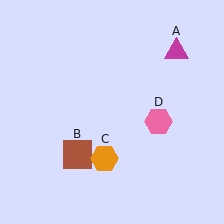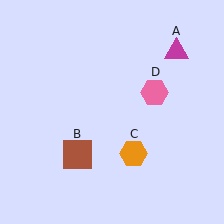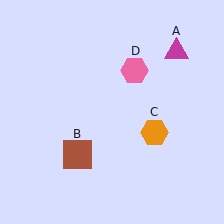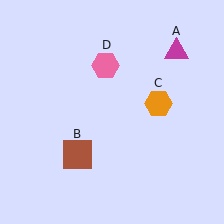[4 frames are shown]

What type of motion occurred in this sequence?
The orange hexagon (object C), pink hexagon (object D) rotated counterclockwise around the center of the scene.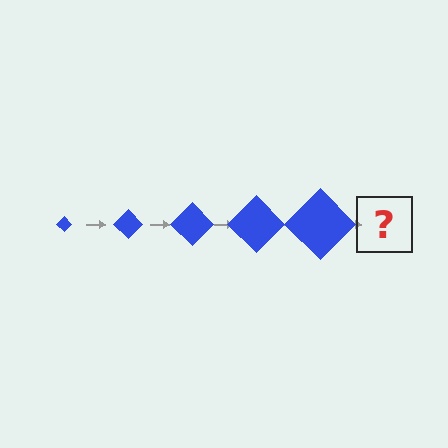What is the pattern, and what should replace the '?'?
The pattern is that the diamond gets progressively larger each step. The '?' should be a blue diamond, larger than the previous one.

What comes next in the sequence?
The next element should be a blue diamond, larger than the previous one.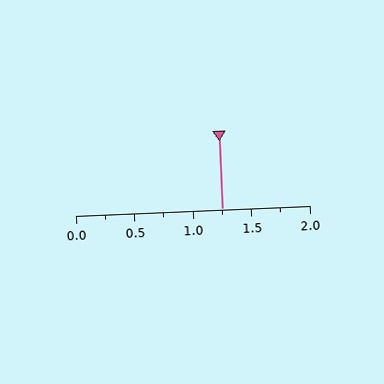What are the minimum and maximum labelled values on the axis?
The axis runs from 0.0 to 2.0.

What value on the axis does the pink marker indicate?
The marker indicates approximately 1.25.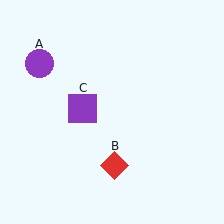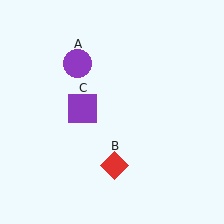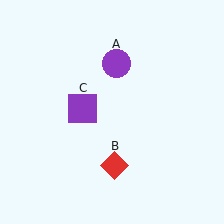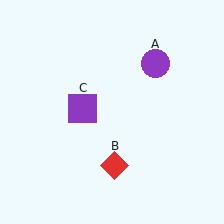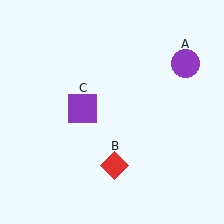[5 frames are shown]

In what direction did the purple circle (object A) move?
The purple circle (object A) moved right.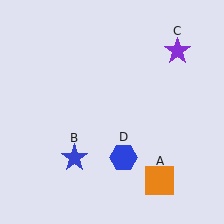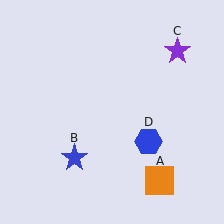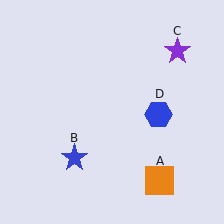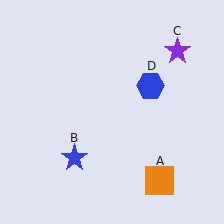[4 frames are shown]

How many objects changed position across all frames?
1 object changed position: blue hexagon (object D).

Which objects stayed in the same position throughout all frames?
Orange square (object A) and blue star (object B) and purple star (object C) remained stationary.